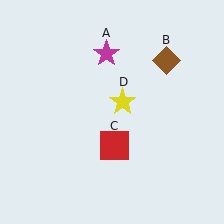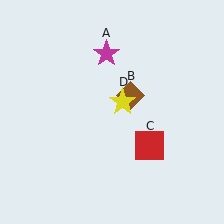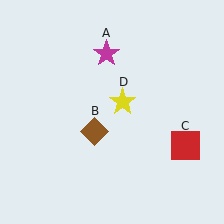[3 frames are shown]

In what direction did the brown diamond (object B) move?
The brown diamond (object B) moved down and to the left.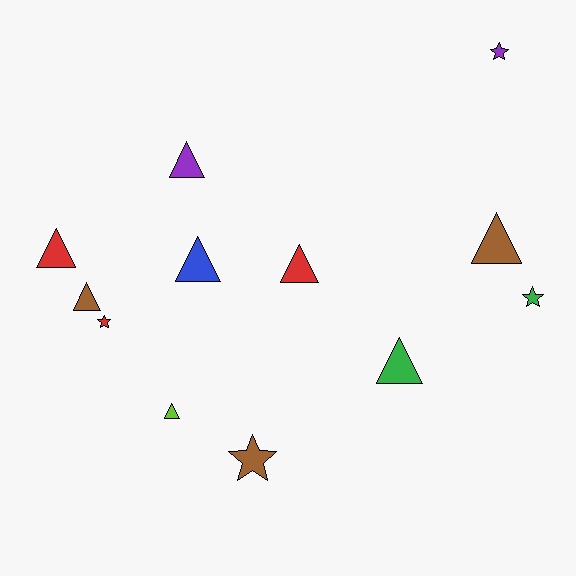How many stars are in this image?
There are 4 stars.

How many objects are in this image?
There are 12 objects.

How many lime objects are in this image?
There is 1 lime object.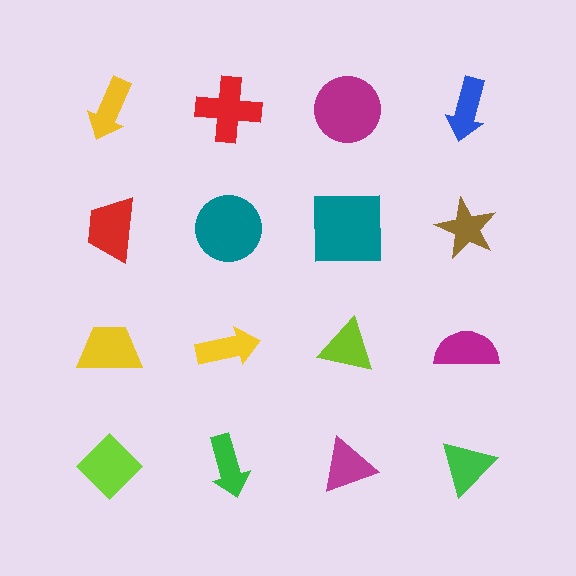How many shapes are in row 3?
4 shapes.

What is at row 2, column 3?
A teal square.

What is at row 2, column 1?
A red trapezoid.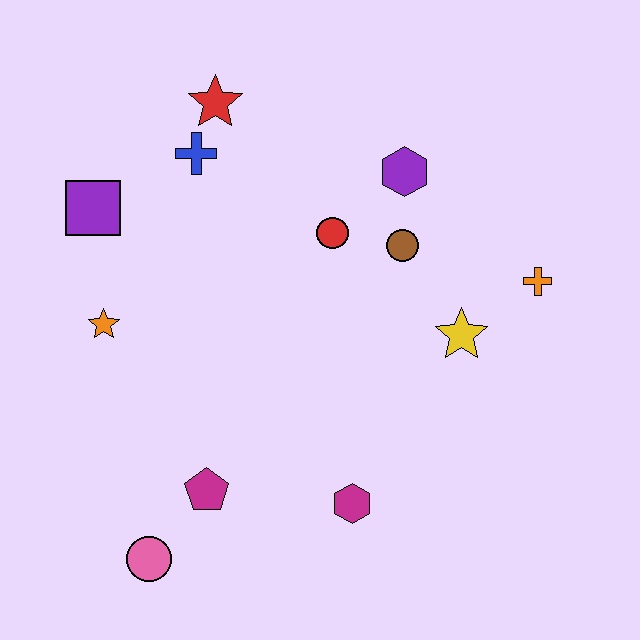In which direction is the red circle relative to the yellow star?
The red circle is to the left of the yellow star.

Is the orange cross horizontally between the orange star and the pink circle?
No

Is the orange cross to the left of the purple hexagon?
No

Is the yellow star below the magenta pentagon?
No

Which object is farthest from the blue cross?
The pink circle is farthest from the blue cross.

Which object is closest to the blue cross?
The red star is closest to the blue cross.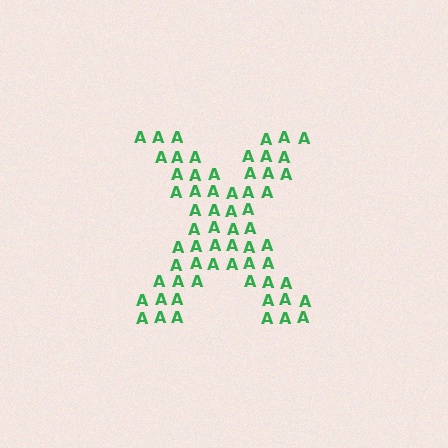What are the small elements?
The small elements are letter A's.